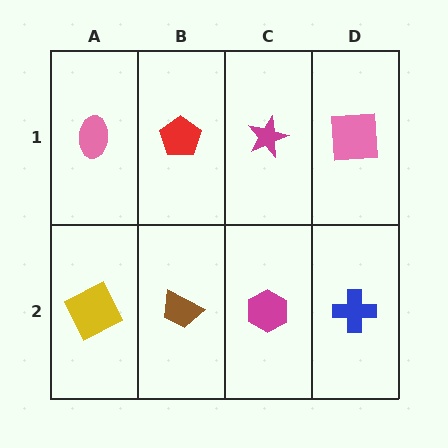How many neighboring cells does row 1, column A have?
2.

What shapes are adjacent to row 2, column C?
A magenta star (row 1, column C), a brown trapezoid (row 2, column B), a blue cross (row 2, column D).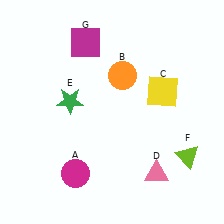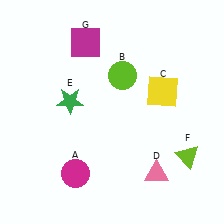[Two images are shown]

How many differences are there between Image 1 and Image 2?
There is 1 difference between the two images.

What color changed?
The circle (B) changed from orange in Image 1 to lime in Image 2.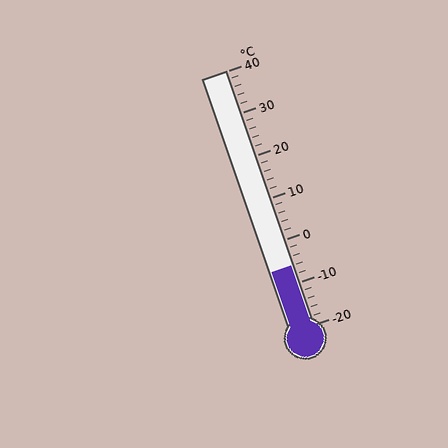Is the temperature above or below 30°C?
The temperature is below 30°C.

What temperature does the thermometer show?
The thermometer shows approximately -6°C.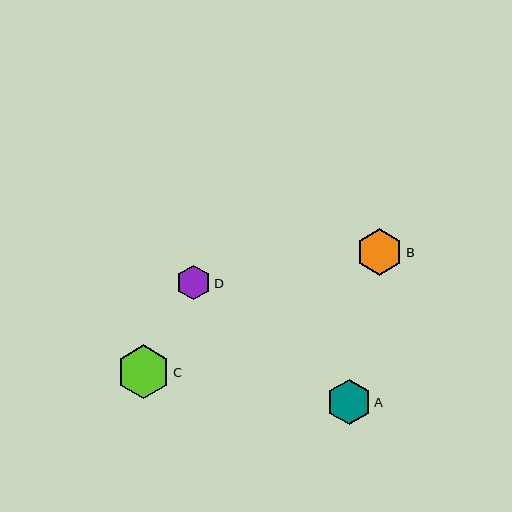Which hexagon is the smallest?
Hexagon D is the smallest with a size of approximately 35 pixels.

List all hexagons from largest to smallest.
From largest to smallest: C, B, A, D.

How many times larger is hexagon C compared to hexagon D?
Hexagon C is approximately 1.5 times the size of hexagon D.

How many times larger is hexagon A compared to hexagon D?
Hexagon A is approximately 1.3 times the size of hexagon D.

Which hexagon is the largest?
Hexagon C is the largest with a size of approximately 53 pixels.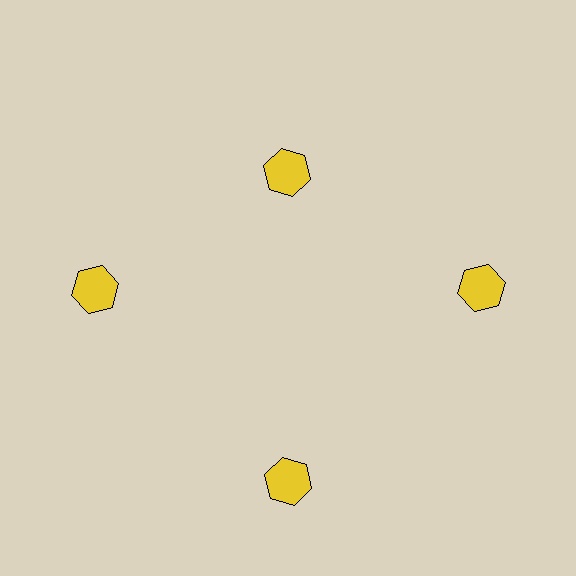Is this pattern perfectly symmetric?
No. The 4 yellow hexagons are arranged in a ring, but one element near the 12 o'clock position is pulled inward toward the center, breaking the 4-fold rotational symmetry.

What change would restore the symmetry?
The symmetry would be restored by moving it outward, back onto the ring so that all 4 hexagons sit at equal angles and equal distance from the center.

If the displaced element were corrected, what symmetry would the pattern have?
It would have 4-fold rotational symmetry — the pattern would map onto itself every 90 degrees.